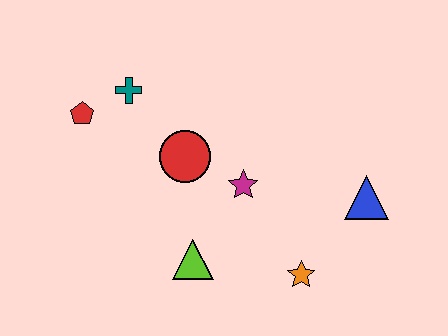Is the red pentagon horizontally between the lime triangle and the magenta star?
No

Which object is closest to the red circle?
The magenta star is closest to the red circle.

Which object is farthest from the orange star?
The red pentagon is farthest from the orange star.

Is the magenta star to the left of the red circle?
No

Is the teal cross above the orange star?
Yes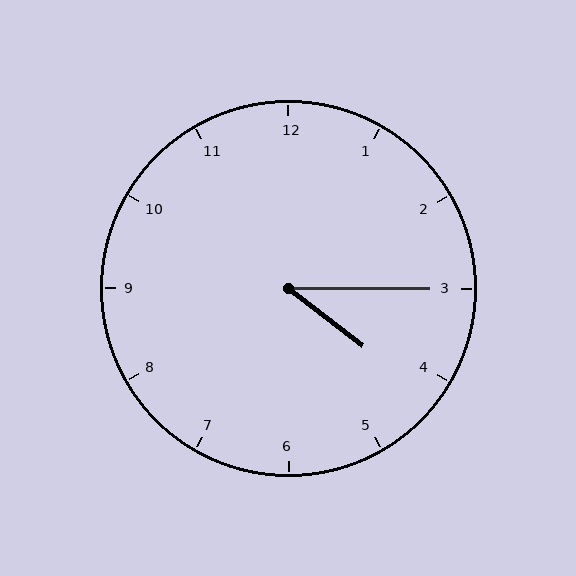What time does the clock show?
4:15.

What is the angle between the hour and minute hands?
Approximately 38 degrees.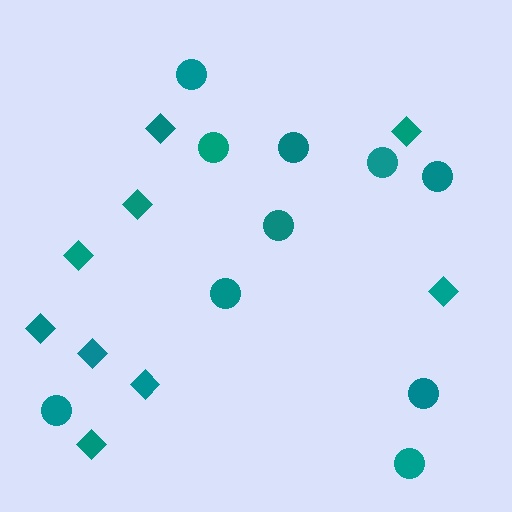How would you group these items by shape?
There are 2 groups: one group of diamonds (9) and one group of circles (10).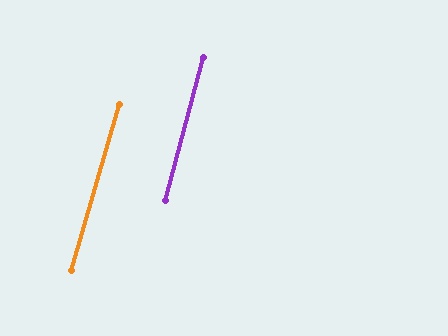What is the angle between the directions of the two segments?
Approximately 1 degree.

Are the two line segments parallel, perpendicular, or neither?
Parallel — their directions differ by only 1.2°.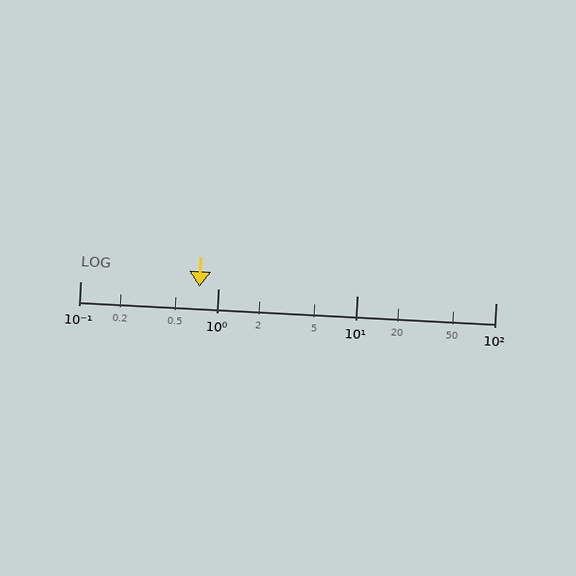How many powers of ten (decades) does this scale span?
The scale spans 3 decades, from 0.1 to 100.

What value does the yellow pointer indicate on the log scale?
The pointer indicates approximately 0.73.